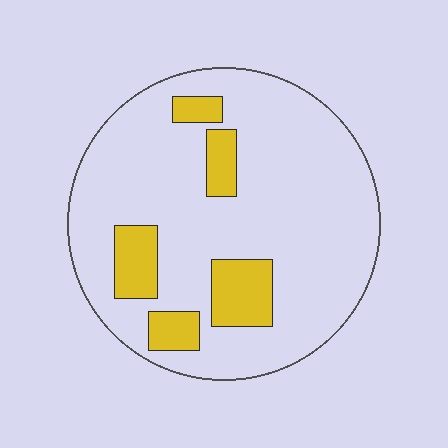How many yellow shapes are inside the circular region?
5.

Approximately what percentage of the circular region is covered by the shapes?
Approximately 15%.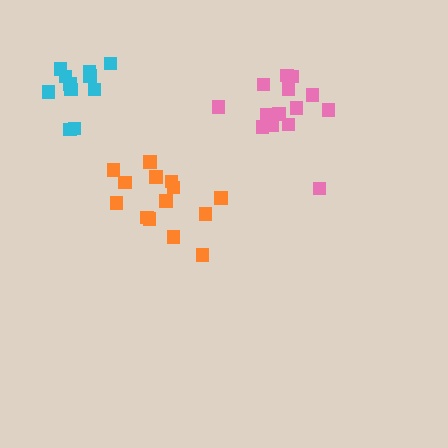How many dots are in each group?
Group 1: 14 dots, Group 2: 11 dots, Group 3: 14 dots (39 total).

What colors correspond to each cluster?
The clusters are colored: orange, cyan, pink.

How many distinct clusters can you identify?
There are 3 distinct clusters.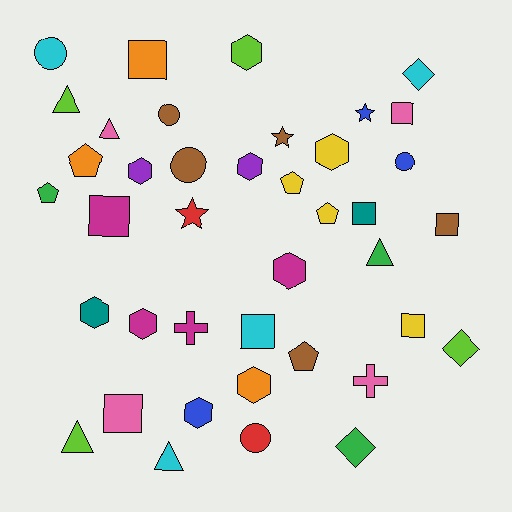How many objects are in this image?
There are 40 objects.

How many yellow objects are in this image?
There are 4 yellow objects.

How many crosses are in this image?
There are 2 crosses.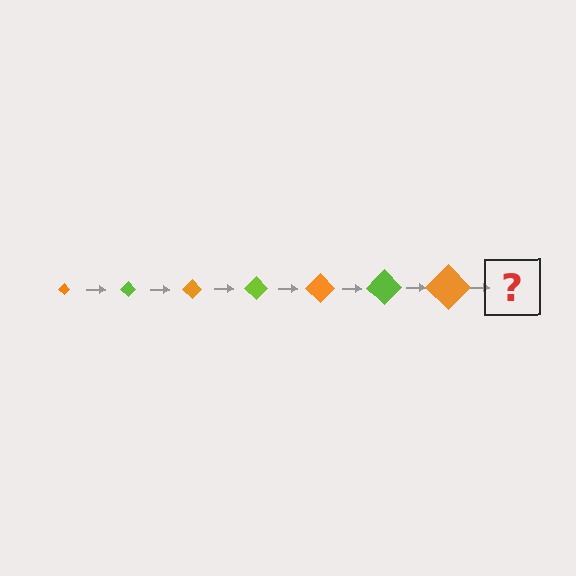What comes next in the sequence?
The next element should be a lime diamond, larger than the previous one.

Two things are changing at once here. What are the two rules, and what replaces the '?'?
The two rules are that the diamond grows larger each step and the color cycles through orange and lime. The '?' should be a lime diamond, larger than the previous one.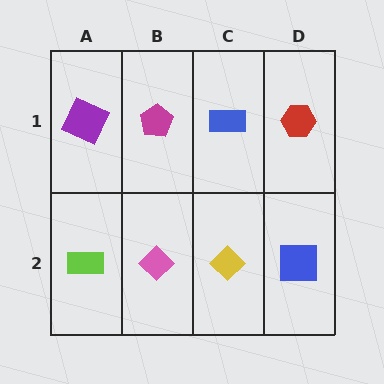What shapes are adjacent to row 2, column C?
A blue rectangle (row 1, column C), a pink diamond (row 2, column B), a blue square (row 2, column D).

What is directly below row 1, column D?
A blue square.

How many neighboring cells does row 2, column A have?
2.